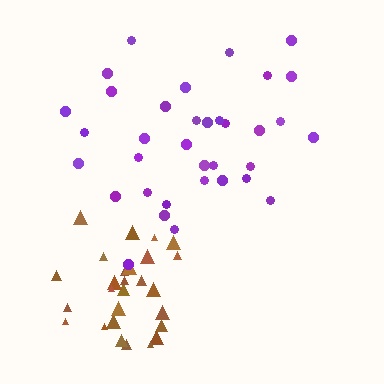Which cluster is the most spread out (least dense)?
Purple.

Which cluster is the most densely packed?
Brown.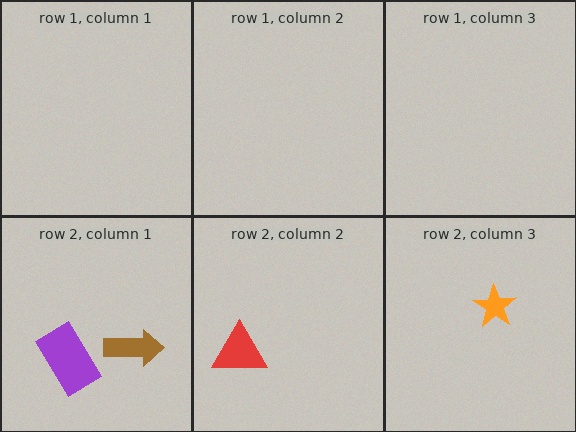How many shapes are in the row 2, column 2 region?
1.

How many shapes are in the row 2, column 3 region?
1.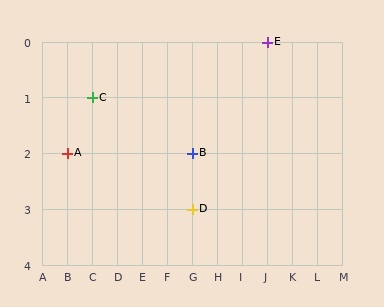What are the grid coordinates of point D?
Point D is at grid coordinates (G, 3).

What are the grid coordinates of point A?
Point A is at grid coordinates (B, 2).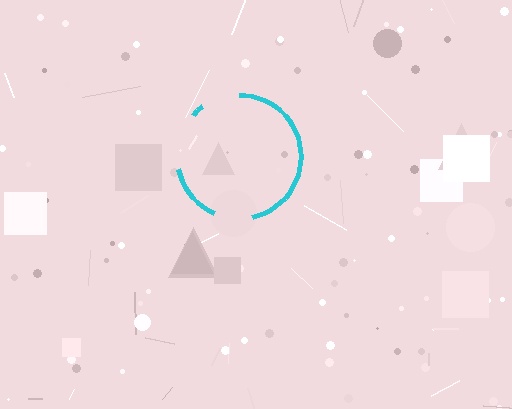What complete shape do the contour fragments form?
The contour fragments form a circle.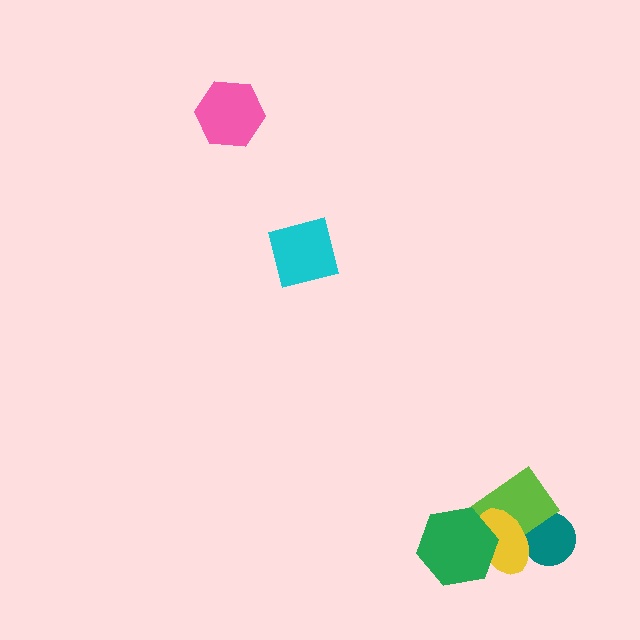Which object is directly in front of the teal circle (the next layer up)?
The lime rectangle is directly in front of the teal circle.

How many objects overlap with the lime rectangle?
3 objects overlap with the lime rectangle.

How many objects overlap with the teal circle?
2 objects overlap with the teal circle.